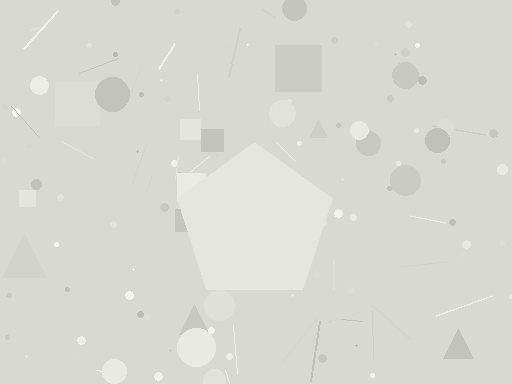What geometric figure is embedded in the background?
A pentagon is embedded in the background.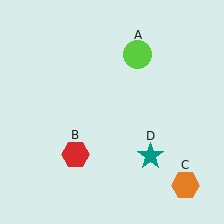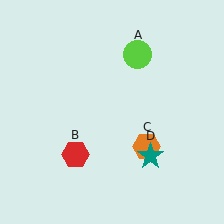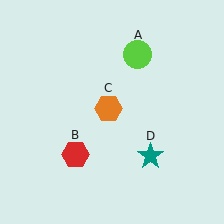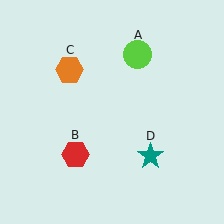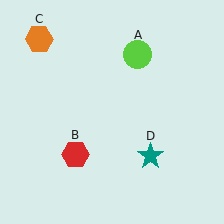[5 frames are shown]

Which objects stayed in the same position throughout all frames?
Lime circle (object A) and red hexagon (object B) and teal star (object D) remained stationary.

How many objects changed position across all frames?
1 object changed position: orange hexagon (object C).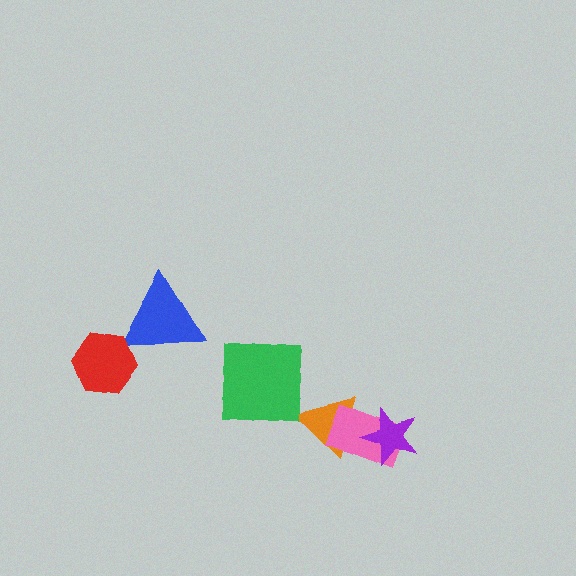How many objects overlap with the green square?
0 objects overlap with the green square.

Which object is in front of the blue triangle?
The red hexagon is in front of the blue triangle.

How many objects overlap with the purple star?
1 object overlaps with the purple star.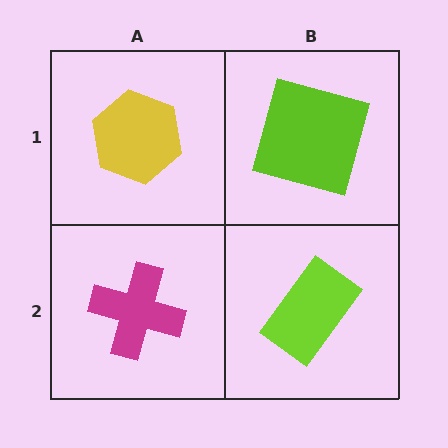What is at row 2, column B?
A lime rectangle.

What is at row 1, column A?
A yellow hexagon.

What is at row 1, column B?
A lime square.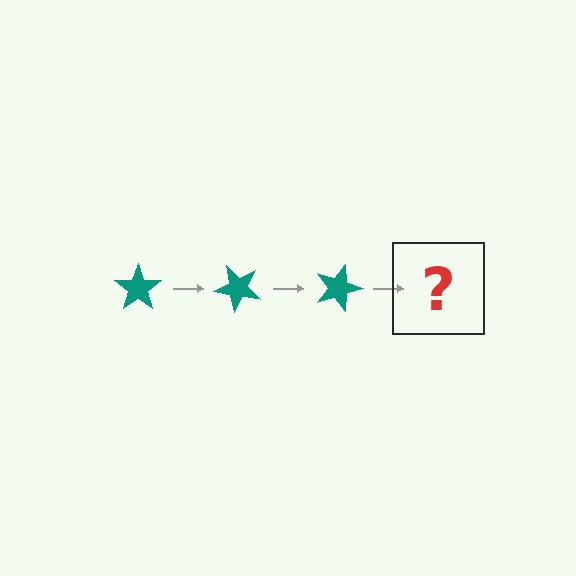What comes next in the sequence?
The next element should be a teal star rotated 135 degrees.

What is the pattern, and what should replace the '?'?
The pattern is that the star rotates 45 degrees each step. The '?' should be a teal star rotated 135 degrees.